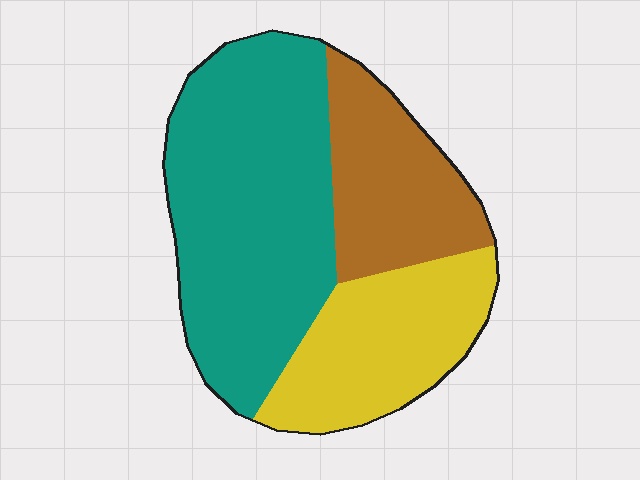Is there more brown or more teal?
Teal.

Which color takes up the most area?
Teal, at roughly 50%.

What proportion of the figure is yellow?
Yellow takes up about one quarter (1/4) of the figure.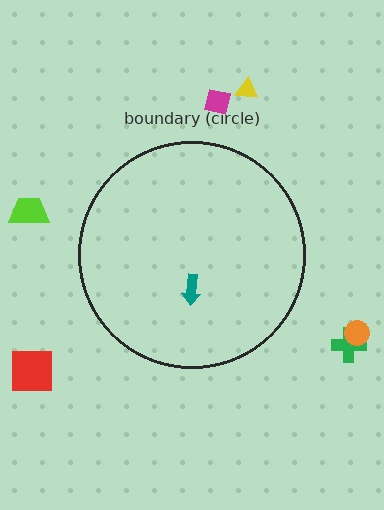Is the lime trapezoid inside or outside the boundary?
Outside.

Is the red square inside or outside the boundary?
Outside.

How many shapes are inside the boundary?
1 inside, 6 outside.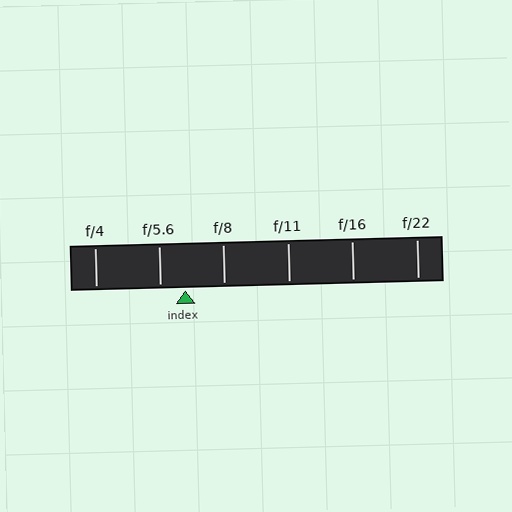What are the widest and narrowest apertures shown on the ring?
The widest aperture shown is f/4 and the narrowest is f/22.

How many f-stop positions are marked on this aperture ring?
There are 6 f-stop positions marked.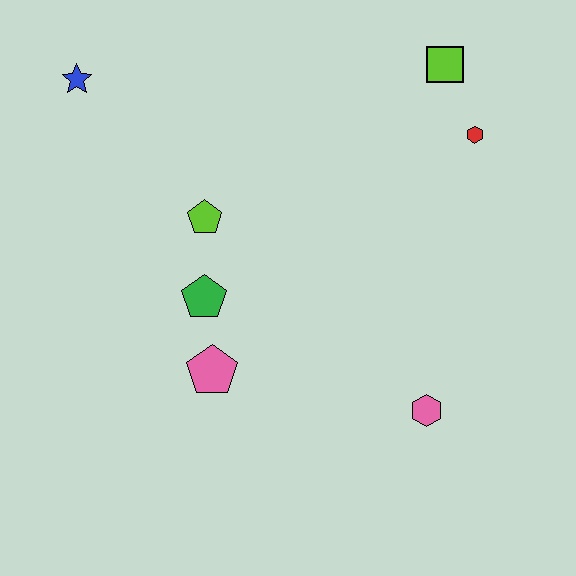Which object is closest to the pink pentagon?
The green pentagon is closest to the pink pentagon.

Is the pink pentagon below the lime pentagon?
Yes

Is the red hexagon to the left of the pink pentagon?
No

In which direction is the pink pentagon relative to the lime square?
The pink pentagon is below the lime square.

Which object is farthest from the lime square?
The pink pentagon is farthest from the lime square.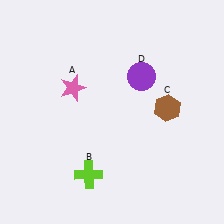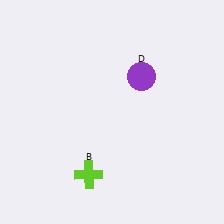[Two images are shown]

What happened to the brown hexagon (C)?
The brown hexagon (C) was removed in Image 2. It was in the top-right area of Image 1.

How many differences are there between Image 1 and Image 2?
There are 2 differences between the two images.